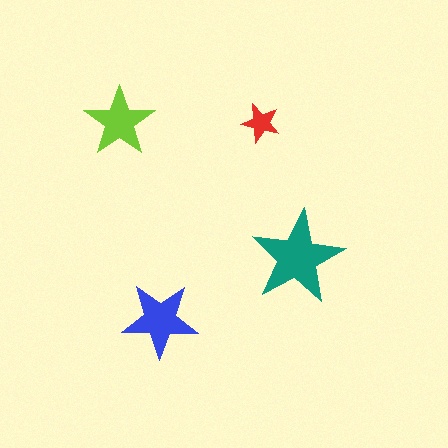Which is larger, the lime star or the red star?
The lime one.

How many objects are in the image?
There are 4 objects in the image.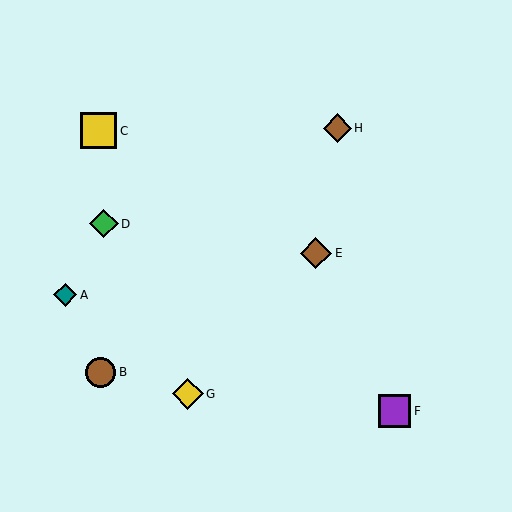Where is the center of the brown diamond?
The center of the brown diamond is at (337, 128).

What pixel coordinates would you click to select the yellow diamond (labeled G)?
Click at (188, 394) to select the yellow diamond G.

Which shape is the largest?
The yellow square (labeled C) is the largest.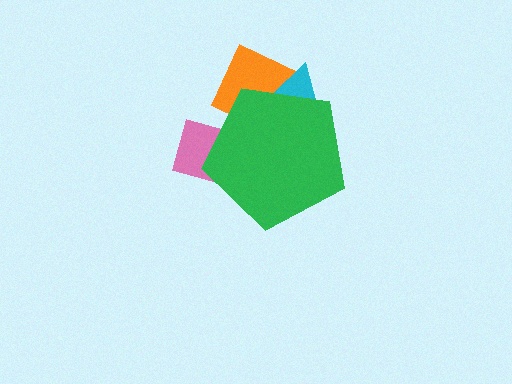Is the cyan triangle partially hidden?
Yes, the cyan triangle is partially hidden behind the green pentagon.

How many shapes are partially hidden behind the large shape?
3 shapes are partially hidden.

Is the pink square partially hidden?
Yes, the pink square is partially hidden behind the green pentagon.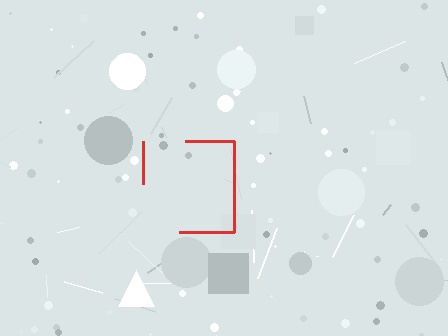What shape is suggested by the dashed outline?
The dashed outline suggests a square.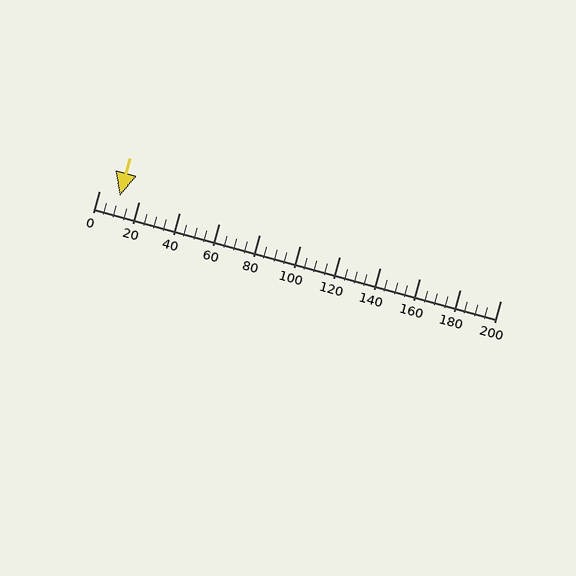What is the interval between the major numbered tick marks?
The major tick marks are spaced 20 units apart.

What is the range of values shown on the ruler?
The ruler shows values from 0 to 200.